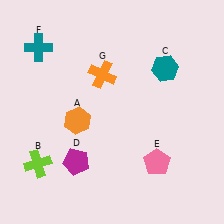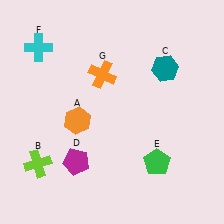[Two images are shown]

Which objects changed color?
E changed from pink to green. F changed from teal to cyan.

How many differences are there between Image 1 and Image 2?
There are 2 differences between the two images.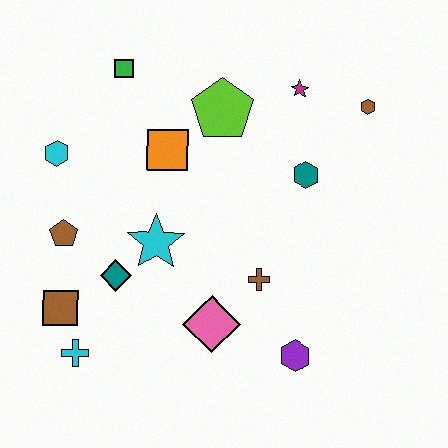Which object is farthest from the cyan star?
The brown hexagon is farthest from the cyan star.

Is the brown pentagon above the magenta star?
No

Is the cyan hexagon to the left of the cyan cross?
Yes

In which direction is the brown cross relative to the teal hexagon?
The brown cross is below the teal hexagon.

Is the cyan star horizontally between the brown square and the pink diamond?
Yes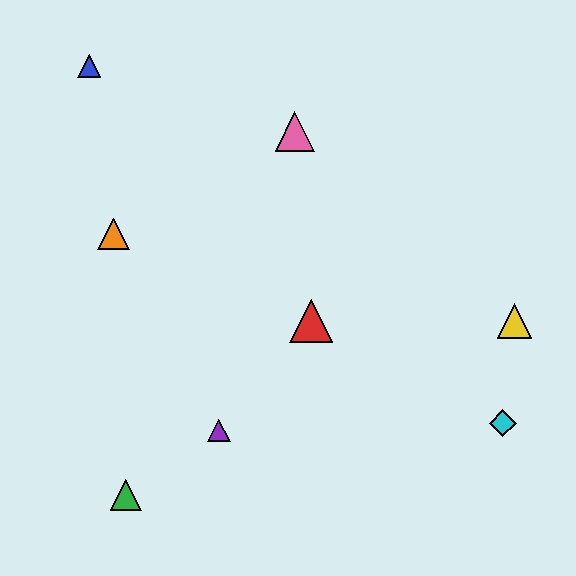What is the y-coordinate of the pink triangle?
The pink triangle is at y≈131.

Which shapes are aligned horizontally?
The red triangle, the yellow triangle are aligned horizontally.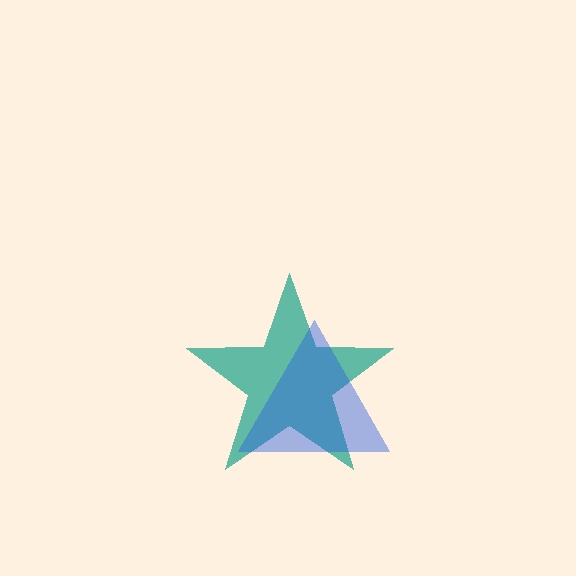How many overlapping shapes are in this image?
There are 2 overlapping shapes in the image.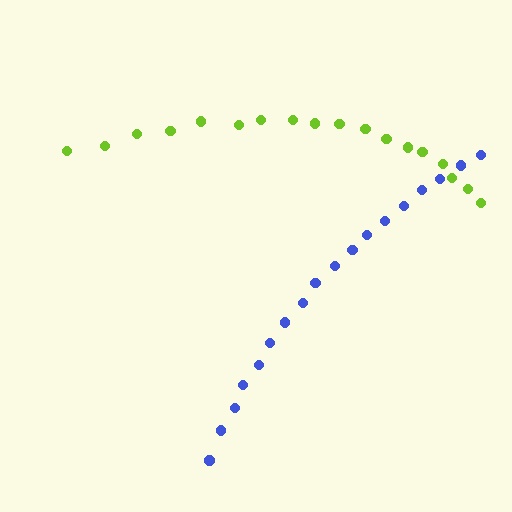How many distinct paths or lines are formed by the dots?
There are 2 distinct paths.